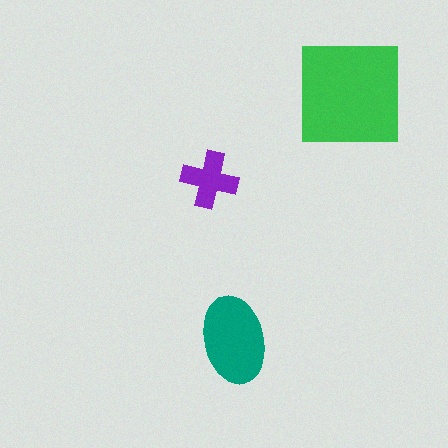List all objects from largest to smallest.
The green square, the teal ellipse, the purple cross.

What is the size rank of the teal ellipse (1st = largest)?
2nd.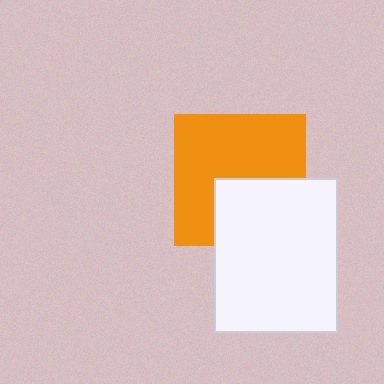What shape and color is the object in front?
The object in front is a white rectangle.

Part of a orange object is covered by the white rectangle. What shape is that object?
It is a square.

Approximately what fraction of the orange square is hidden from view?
Roughly 36% of the orange square is hidden behind the white rectangle.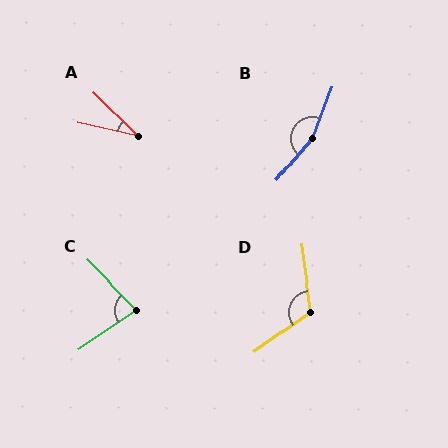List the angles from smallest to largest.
A (32°), C (79°), D (118°), B (162°).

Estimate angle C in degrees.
Approximately 79 degrees.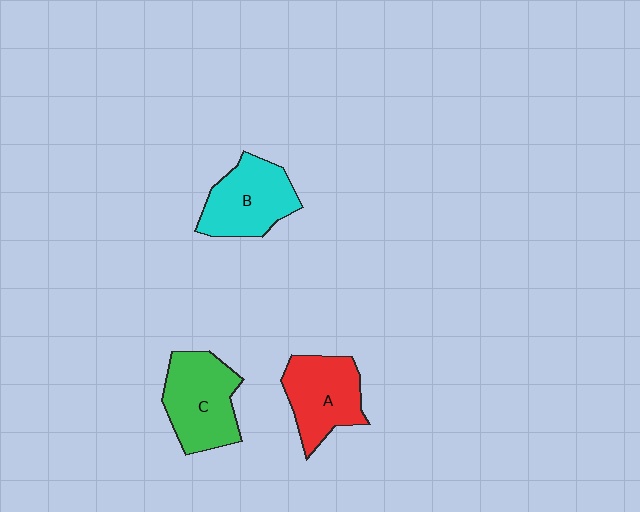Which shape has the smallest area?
Shape A (red).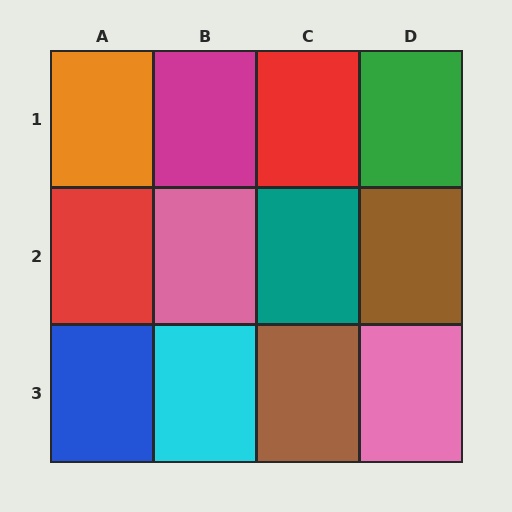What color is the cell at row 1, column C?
Red.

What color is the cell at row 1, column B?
Magenta.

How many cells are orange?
1 cell is orange.